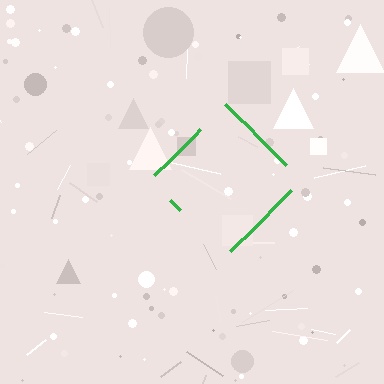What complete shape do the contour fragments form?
The contour fragments form a diamond.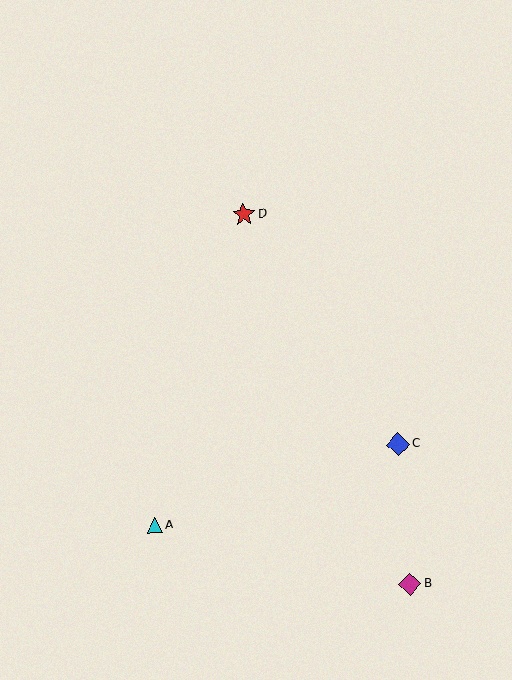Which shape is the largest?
The blue diamond (labeled C) is the largest.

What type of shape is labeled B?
Shape B is a magenta diamond.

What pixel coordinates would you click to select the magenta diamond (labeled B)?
Click at (410, 584) to select the magenta diamond B.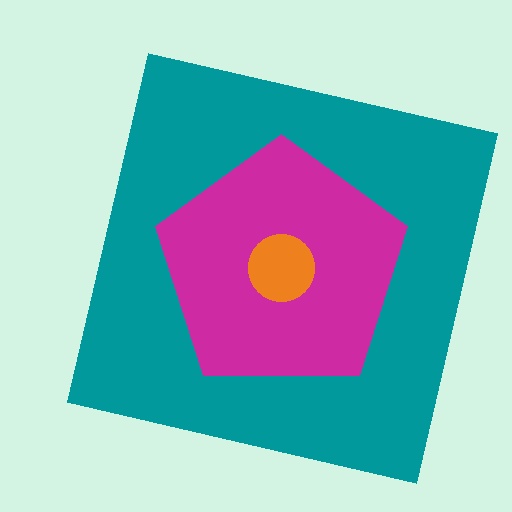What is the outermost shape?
The teal square.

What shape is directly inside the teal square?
The magenta pentagon.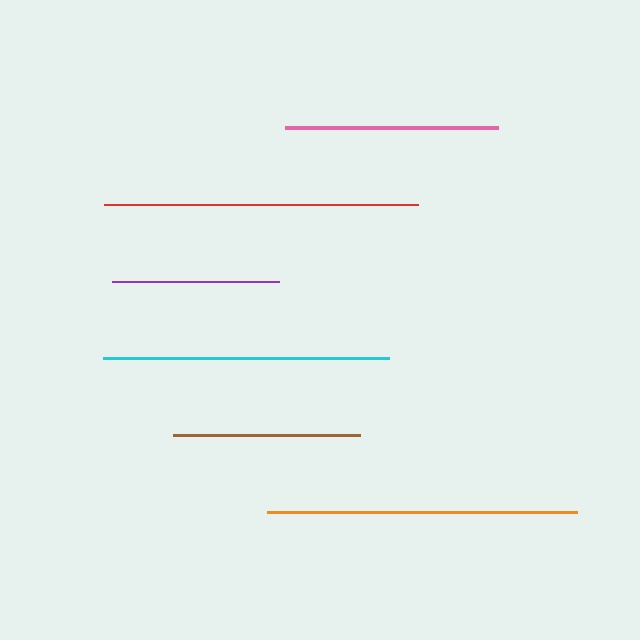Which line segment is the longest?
The red line is the longest at approximately 314 pixels.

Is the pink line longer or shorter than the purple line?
The pink line is longer than the purple line.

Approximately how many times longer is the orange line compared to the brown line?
The orange line is approximately 1.7 times the length of the brown line.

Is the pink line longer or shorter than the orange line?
The orange line is longer than the pink line.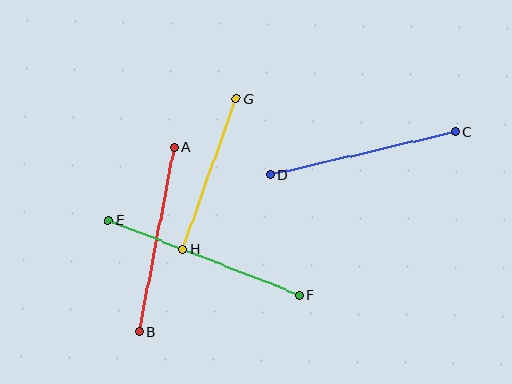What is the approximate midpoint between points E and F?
The midpoint is at approximately (204, 257) pixels.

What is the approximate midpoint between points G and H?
The midpoint is at approximately (209, 174) pixels.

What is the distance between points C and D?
The distance is approximately 190 pixels.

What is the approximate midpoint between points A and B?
The midpoint is at approximately (156, 239) pixels.